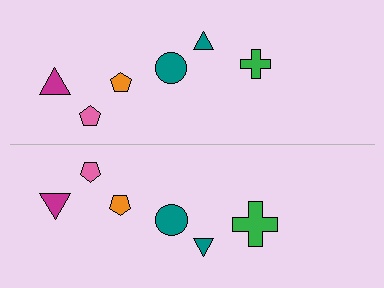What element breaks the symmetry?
The green cross on the bottom side has a different size than its mirror counterpart.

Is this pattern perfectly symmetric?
No, the pattern is not perfectly symmetric. The green cross on the bottom side has a different size than its mirror counterpart.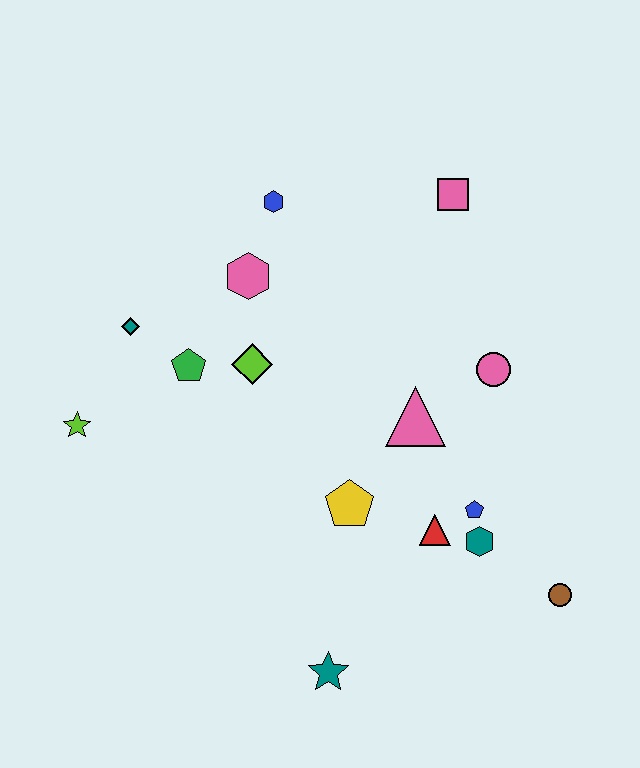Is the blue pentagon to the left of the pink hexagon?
No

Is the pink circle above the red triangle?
Yes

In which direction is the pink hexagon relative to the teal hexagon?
The pink hexagon is above the teal hexagon.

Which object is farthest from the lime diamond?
The brown circle is farthest from the lime diamond.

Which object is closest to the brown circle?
The teal hexagon is closest to the brown circle.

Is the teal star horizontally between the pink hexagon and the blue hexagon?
No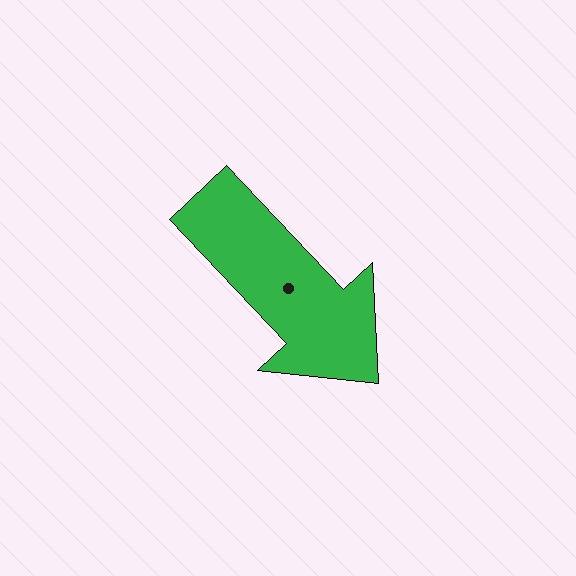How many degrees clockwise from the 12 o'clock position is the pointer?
Approximately 137 degrees.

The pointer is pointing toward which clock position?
Roughly 5 o'clock.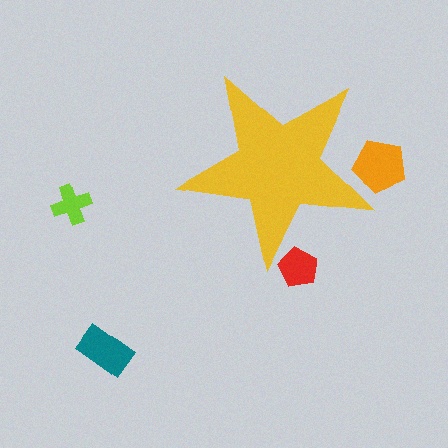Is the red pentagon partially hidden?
Yes, the red pentagon is partially hidden behind the yellow star.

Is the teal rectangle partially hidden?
No, the teal rectangle is fully visible.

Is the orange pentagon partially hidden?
Yes, the orange pentagon is partially hidden behind the yellow star.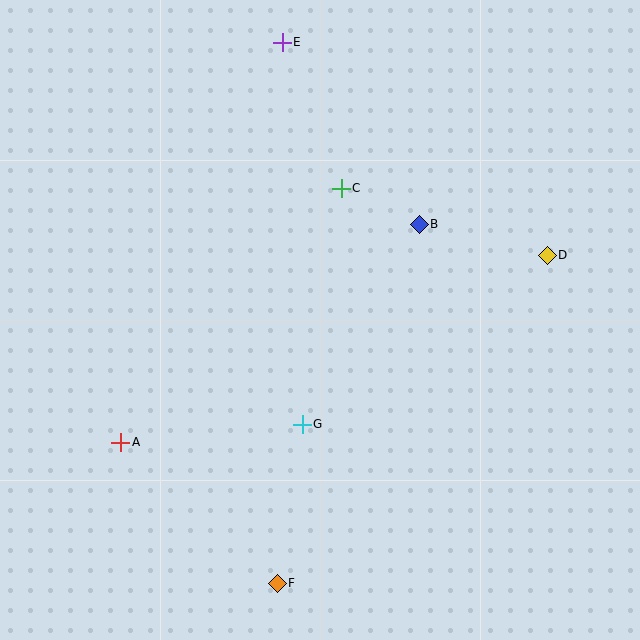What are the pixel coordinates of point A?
Point A is at (121, 442).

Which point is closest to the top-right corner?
Point D is closest to the top-right corner.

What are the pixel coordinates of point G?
Point G is at (302, 424).